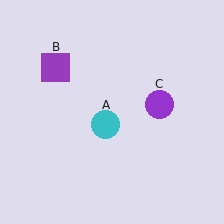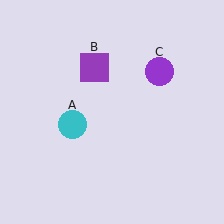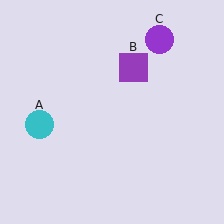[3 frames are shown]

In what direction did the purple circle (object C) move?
The purple circle (object C) moved up.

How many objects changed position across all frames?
3 objects changed position: cyan circle (object A), purple square (object B), purple circle (object C).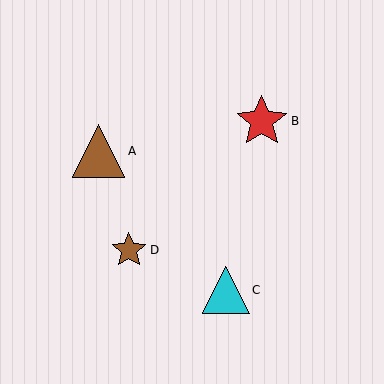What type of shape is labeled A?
Shape A is a brown triangle.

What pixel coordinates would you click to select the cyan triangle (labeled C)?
Click at (226, 290) to select the cyan triangle C.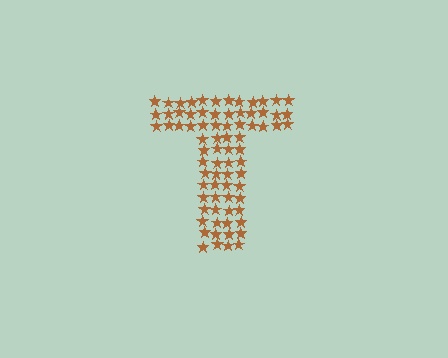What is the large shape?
The large shape is the letter T.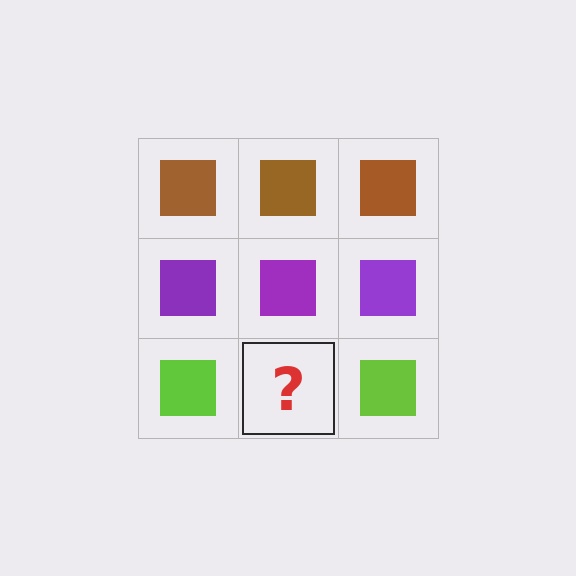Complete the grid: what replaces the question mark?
The question mark should be replaced with a lime square.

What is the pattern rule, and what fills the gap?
The rule is that each row has a consistent color. The gap should be filled with a lime square.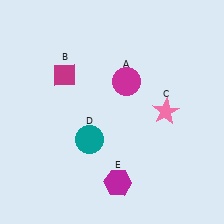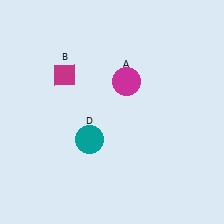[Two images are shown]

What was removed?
The magenta hexagon (E), the pink star (C) were removed in Image 2.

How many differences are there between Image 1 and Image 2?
There are 2 differences between the two images.